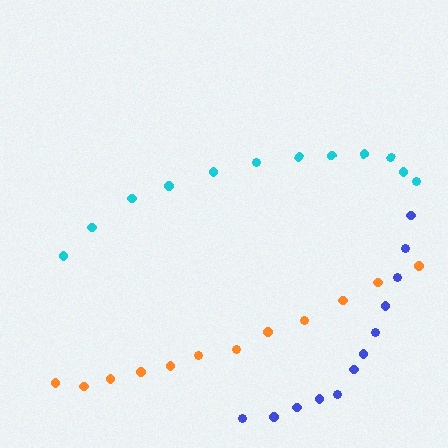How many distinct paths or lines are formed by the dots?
There are 3 distinct paths.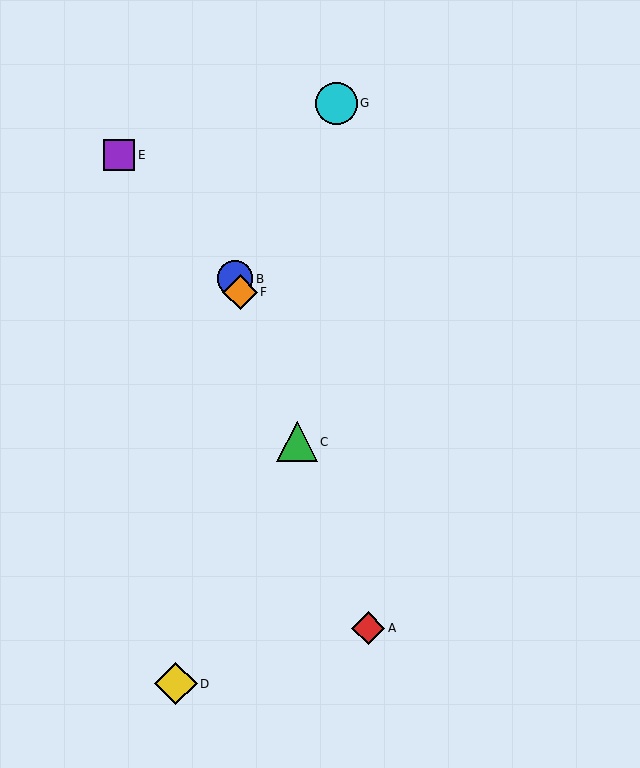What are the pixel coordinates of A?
Object A is at (368, 628).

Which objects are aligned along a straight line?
Objects A, B, C, F are aligned along a straight line.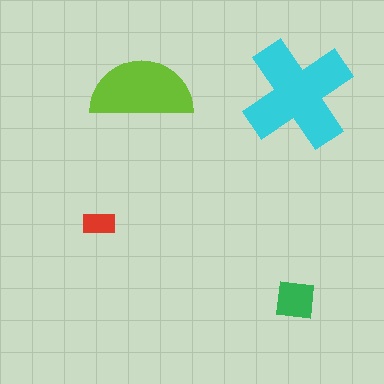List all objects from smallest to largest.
The red rectangle, the green square, the lime semicircle, the cyan cross.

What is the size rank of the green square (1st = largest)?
3rd.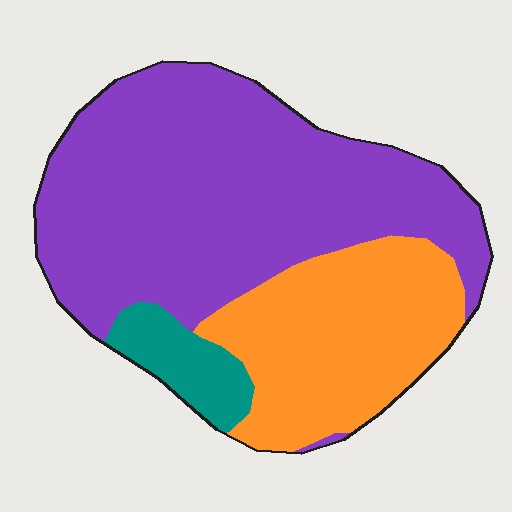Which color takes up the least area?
Teal, at roughly 10%.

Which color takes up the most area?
Purple, at roughly 60%.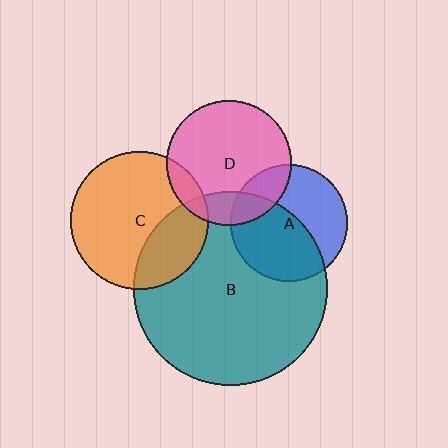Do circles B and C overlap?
Yes.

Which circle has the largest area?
Circle B (teal).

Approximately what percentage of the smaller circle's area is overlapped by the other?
Approximately 30%.